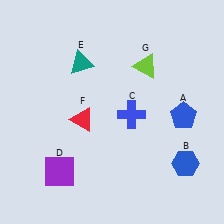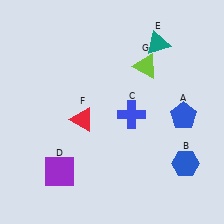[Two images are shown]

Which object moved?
The teal triangle (E) moved right.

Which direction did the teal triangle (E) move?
The teal triangle (E) moved right.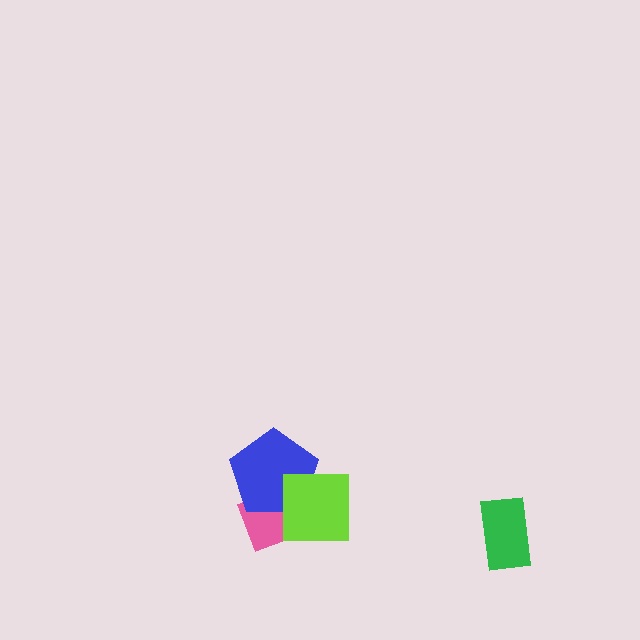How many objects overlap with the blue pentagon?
2 objects overlap with the blue pentagon.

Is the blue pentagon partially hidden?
Yes, it is partially covered by another shape.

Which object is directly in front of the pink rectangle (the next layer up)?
The blue pentagon is directly in front of the pink rectangle.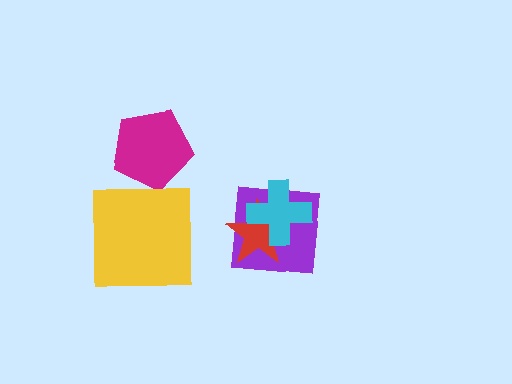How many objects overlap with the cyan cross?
2 objects overlap with the cyan cross.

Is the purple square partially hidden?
Yes, it is partially covered by another shape.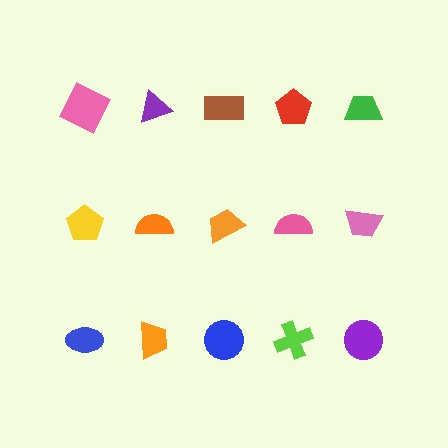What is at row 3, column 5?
A purple circle.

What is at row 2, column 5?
A pink trapezoid.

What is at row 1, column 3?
A brown rectangle.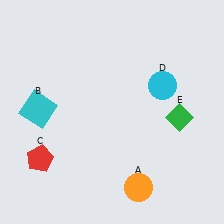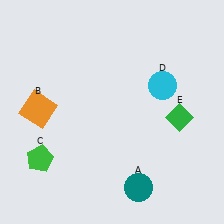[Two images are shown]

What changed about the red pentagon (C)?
In Image 1, C is red. In Image 2, it changed to green.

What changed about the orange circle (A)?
In Image 1, A is orange. In Image 2, it changed to teal.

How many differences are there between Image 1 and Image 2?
There are 3 differences between the two images.